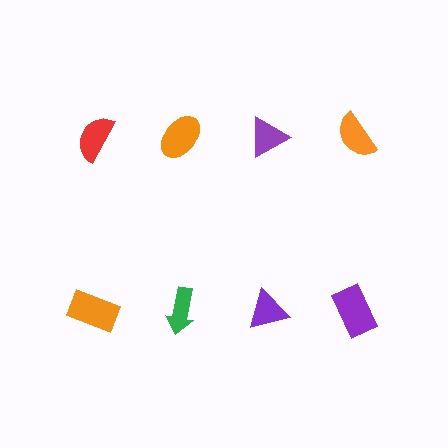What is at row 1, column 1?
A red semicircle.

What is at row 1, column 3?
A purple triangle.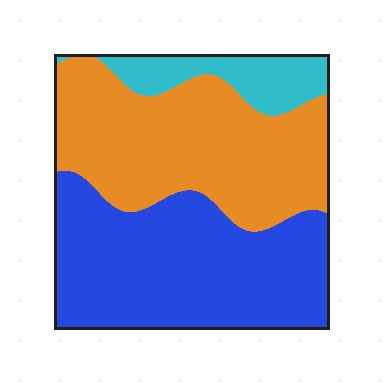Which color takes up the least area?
Cyan, at roughly 10%.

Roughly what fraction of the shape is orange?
Orange takes up between a third and a half of the shape.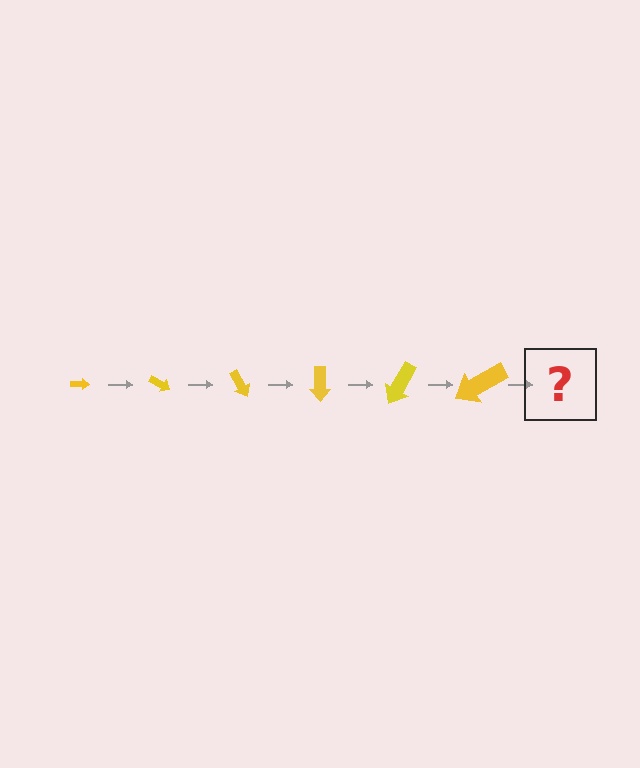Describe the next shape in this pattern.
It should be an arrow, larger than the previous one and rotated 180 degrees from the start.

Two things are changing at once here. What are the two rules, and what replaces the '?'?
The two rules are that the arrow grows larger each step and it rotates 30 degrees each step. The '?' should be an arrow, larger than the previous one and rotated 180 degrees from the start.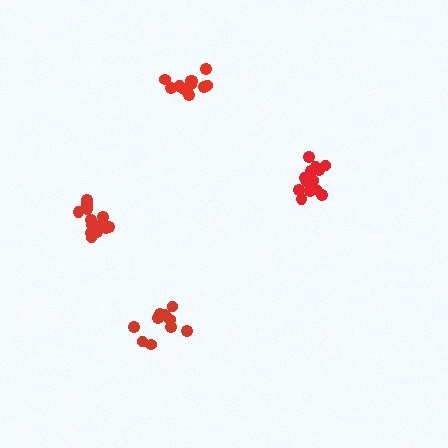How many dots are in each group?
Group 1: 11 dots, Group 2: 11 dots, Group 3: 13 dots, Group 4: 14 dots (49 total).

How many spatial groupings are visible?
There are 4 spatial groupings.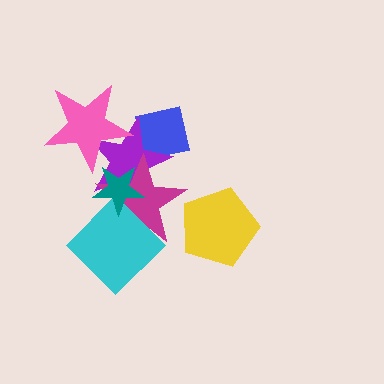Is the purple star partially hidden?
Yes, it is partially covered by another shape.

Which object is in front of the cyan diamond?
The teal star is in front of the cyan diamond.